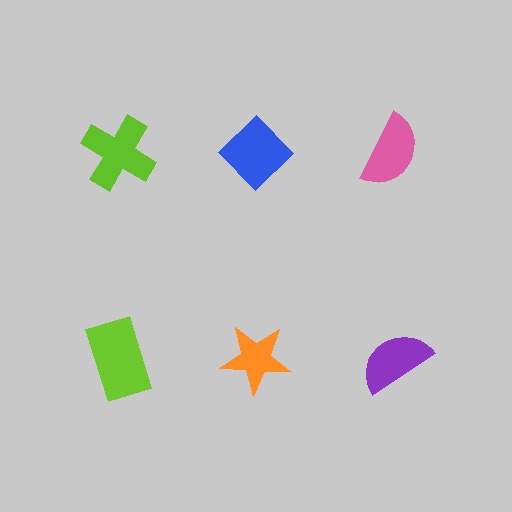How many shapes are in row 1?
3 shapes.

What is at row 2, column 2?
An orange star.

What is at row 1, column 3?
A pink semicircle.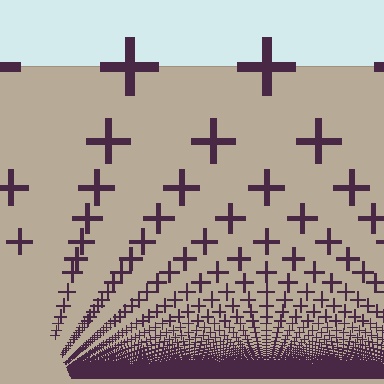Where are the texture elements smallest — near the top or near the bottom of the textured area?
Near the bottom.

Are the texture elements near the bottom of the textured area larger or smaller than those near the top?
Smaller. The gradient is inverted — elements near the bottom are smaller and denser.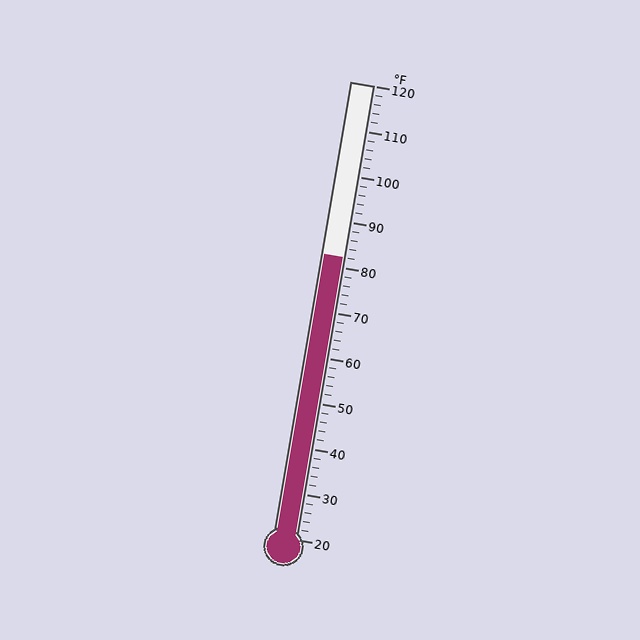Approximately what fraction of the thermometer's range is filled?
The thermometer is filled to approximately 60% of its range.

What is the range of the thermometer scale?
The thermometer scale ranges from 20°F to 120°F.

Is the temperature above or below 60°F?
The temperature is above 60°F.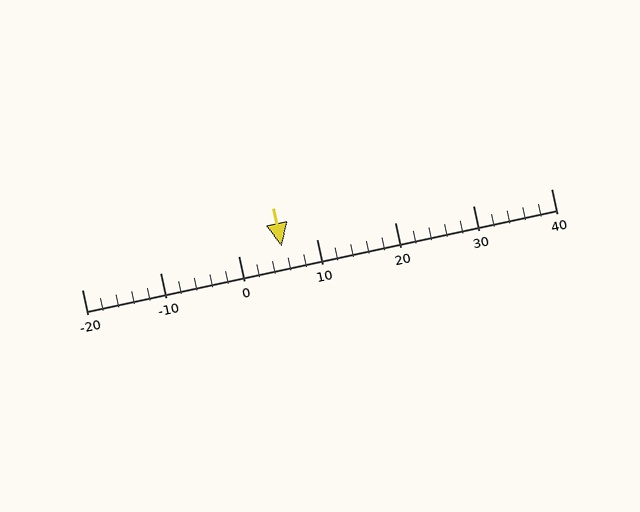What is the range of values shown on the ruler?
The ruler shows values from -20 to 40.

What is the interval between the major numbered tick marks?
The major tick marks are spaced 10 units apart.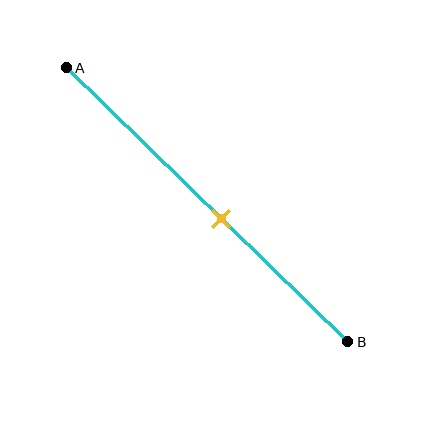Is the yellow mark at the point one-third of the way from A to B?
No, the mark is at about 55% from A, not at the 33% one-third point.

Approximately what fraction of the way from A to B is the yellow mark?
The yellow mark is approximately 55% of the way from A to B.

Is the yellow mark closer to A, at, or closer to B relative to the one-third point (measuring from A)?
The yellow mark is closer to point B than the one-third point of segment AB.